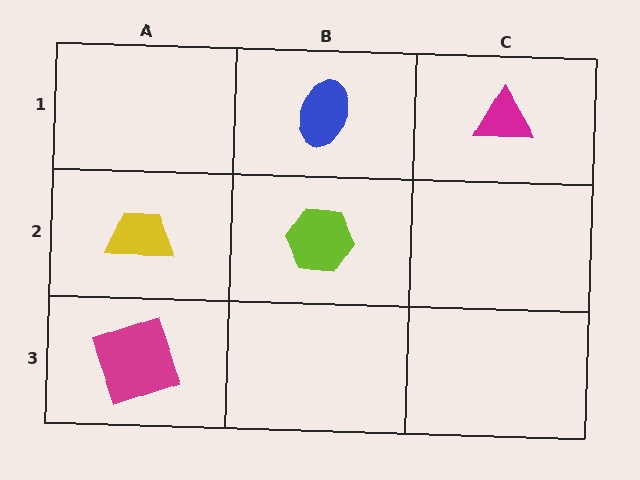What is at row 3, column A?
A magenta square.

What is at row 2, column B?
A lime hexagon.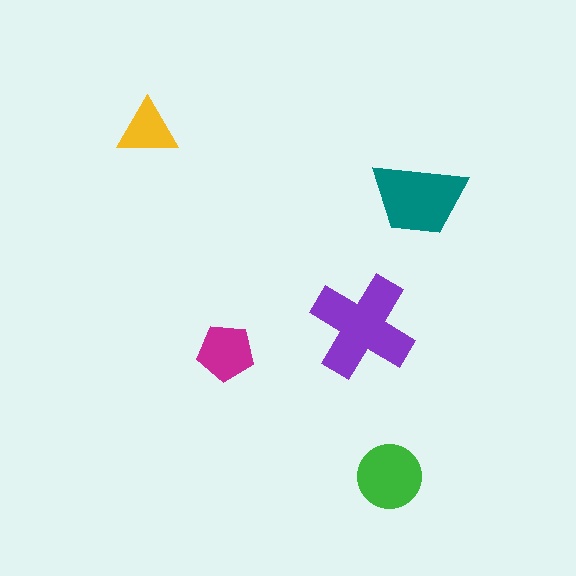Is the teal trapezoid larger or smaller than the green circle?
Larger.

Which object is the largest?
The purple cross.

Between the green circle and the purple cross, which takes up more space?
The purple cross.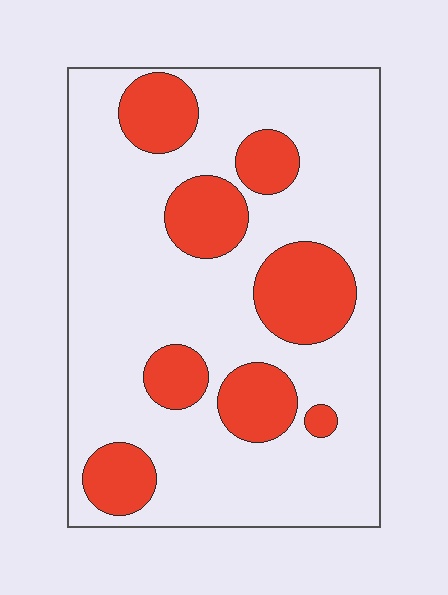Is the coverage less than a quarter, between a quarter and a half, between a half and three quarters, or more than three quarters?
Between a quarter and a half.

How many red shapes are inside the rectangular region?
8.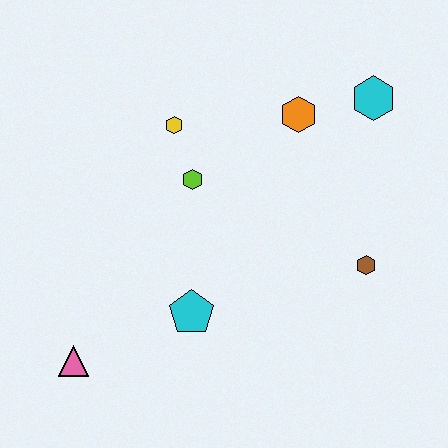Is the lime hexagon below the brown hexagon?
No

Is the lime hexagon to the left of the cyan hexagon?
Yes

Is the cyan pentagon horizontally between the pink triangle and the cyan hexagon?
Yes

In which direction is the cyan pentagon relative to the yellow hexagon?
The cyan pentagon is below the yellow hexagon.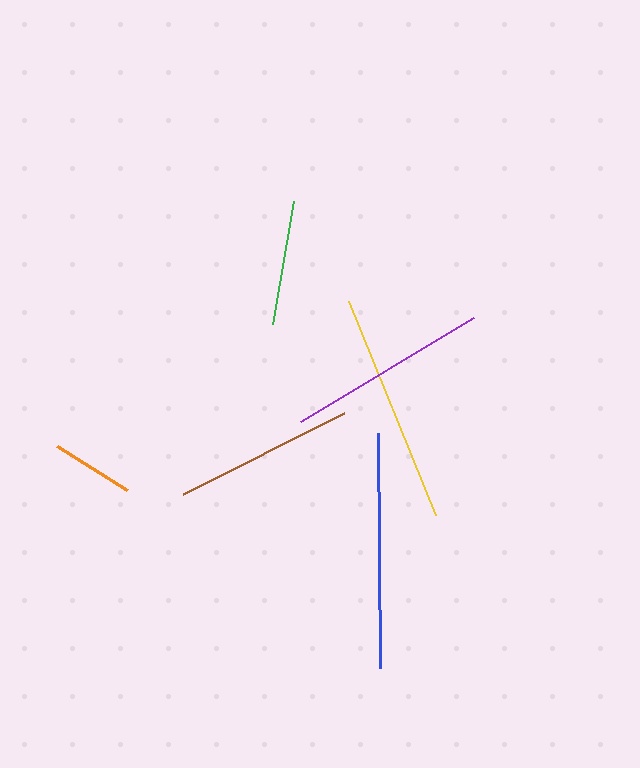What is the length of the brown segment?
The brown segment is approximately 179 pixels long.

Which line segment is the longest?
The blue line is the longest at approximately 235 pixels.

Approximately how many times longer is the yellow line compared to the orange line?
The yellow line is approximately 2.8 times the length of the orange line.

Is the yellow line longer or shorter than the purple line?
The yellow line is longer than the purple line.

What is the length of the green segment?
The green segment is approximately 125 pixels long.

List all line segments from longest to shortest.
From longest to shortest: blue, yellow, purple, brown, green, orange.